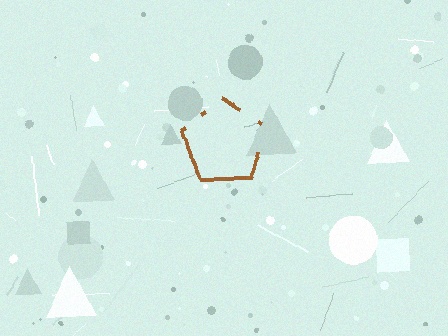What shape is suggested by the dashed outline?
The dashed outline suggests a pentagon.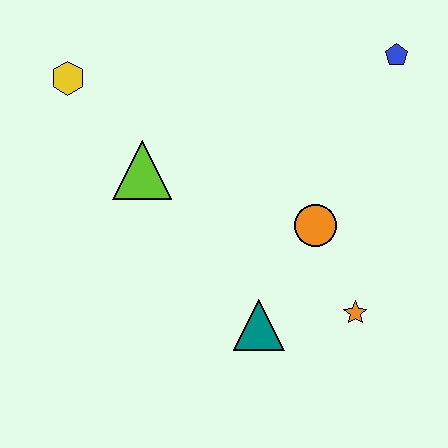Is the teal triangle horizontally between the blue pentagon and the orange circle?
No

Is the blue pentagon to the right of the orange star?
Yes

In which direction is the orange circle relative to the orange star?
The orange circle is above the orange star.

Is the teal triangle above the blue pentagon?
No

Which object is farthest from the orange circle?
The yellow hexagon is farthest from the orange circle.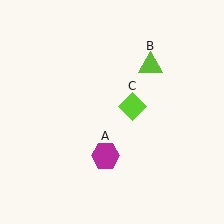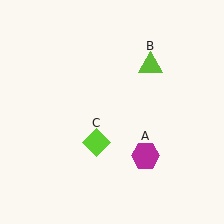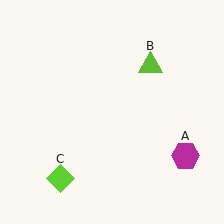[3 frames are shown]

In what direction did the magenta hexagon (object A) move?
The magenta hexagon (object A) moved right.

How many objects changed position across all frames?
2 objects changed position: magenta hexagon (object A), lime diamond (object C).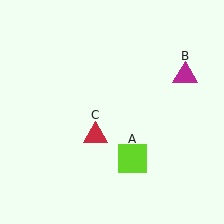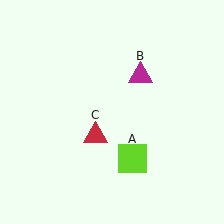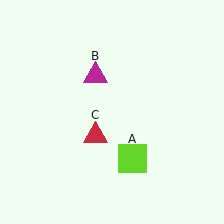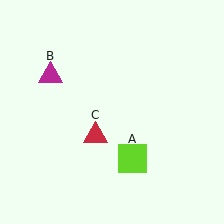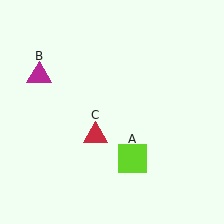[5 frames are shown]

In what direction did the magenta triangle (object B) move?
The magenta triangle (object B) moved left.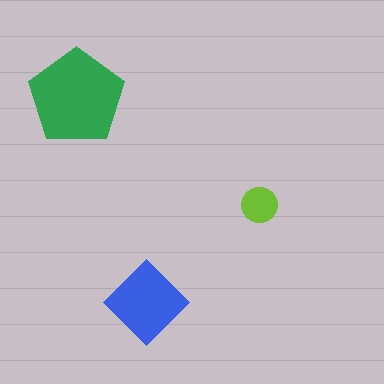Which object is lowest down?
The blue diamond is bottommost.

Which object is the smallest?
The lime circle.